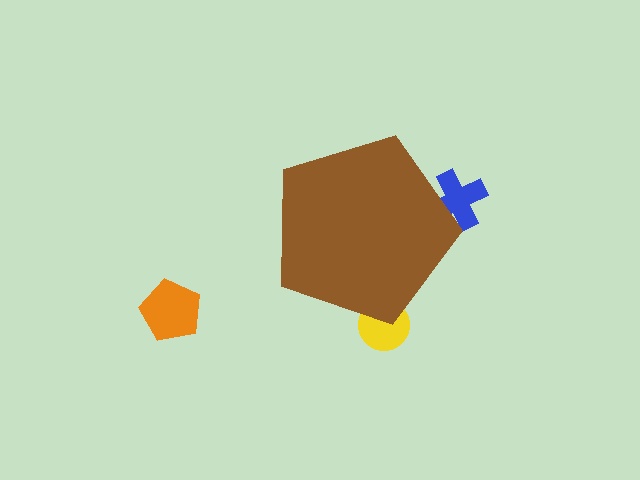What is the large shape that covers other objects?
A brown pentagon.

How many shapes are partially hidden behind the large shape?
2 shapes are partially hidden.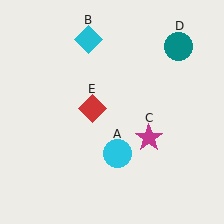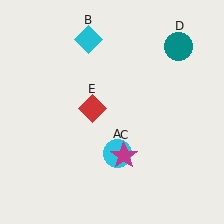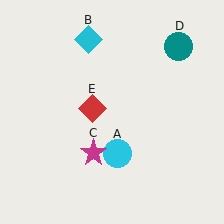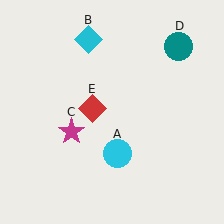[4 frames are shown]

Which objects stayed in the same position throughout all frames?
Cyan circle (object A) and cyan diamond (object B) and teal circle (object D) and red diamond (object E) remained stationary.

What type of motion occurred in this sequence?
The magenta star (object C) rotated clockwise around the center of the scene.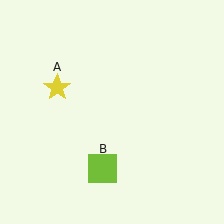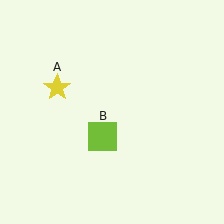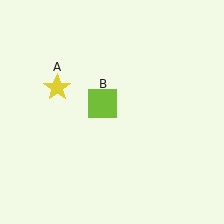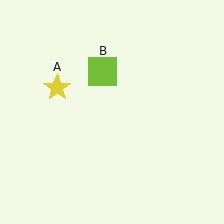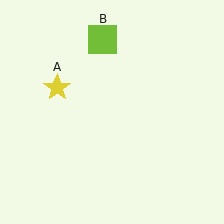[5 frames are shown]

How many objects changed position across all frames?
1 object changed position: lime square (object B).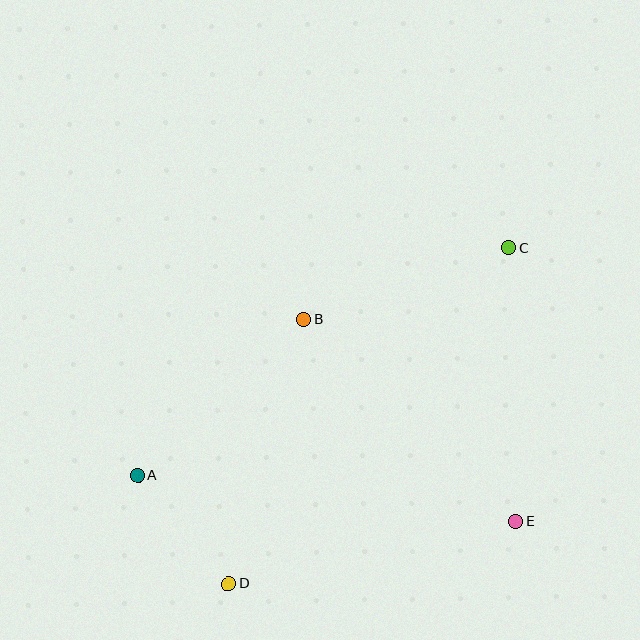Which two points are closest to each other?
Points A and D are closest to each other.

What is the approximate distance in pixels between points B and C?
The distance between B and C is approximately 217 pixels.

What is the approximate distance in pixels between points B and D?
The distance between B and D is approximately 275 pixels.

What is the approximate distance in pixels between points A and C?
The distance between A and C is approximately 435 pixels.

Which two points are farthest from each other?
Points C and D are farthest from each other.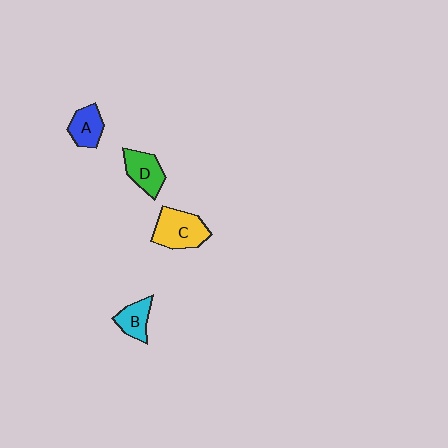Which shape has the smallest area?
Shape B (cyan).